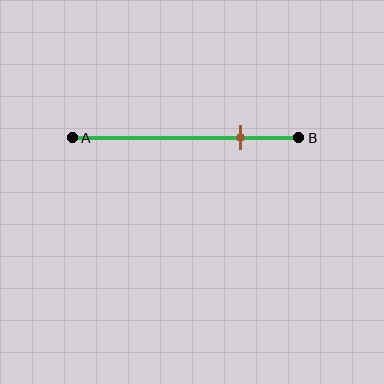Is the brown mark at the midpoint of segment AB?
No, the mark is at about 75% from A, not at the 50% midpoint.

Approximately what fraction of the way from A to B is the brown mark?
The brown mark is approximately 75% of the way from A to B.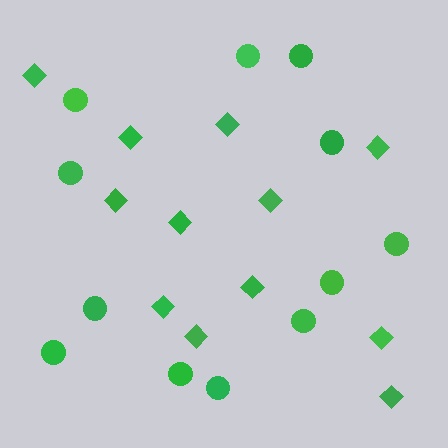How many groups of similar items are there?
There are 2 groups: one group of circles (12) and one group of diamonds (12).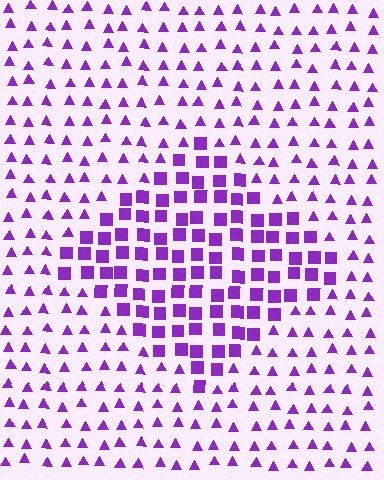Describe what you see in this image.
The image is filled with small purple elements arranged in a uniform grid. A diamond-shaped region contains squares, while the surrounding area contains triangles. The boundary is defined purely by the change in element shape.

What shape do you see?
I see a diamond.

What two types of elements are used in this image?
The image uses squares inside the diamond region and triangles outside it.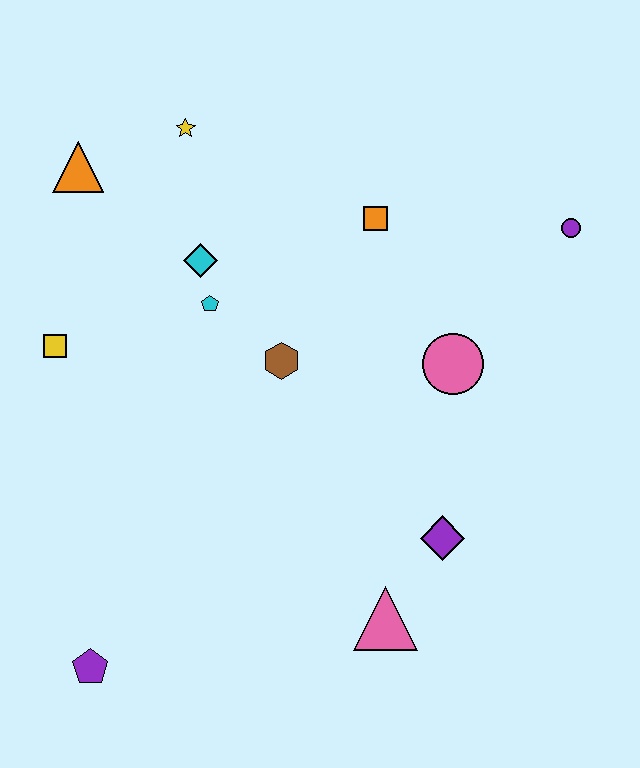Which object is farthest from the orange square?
The purple pentagon is farthest from the orange square.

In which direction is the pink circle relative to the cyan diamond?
The pink circle is to the right of the cyan diamond.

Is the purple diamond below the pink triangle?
No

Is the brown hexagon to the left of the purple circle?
Yes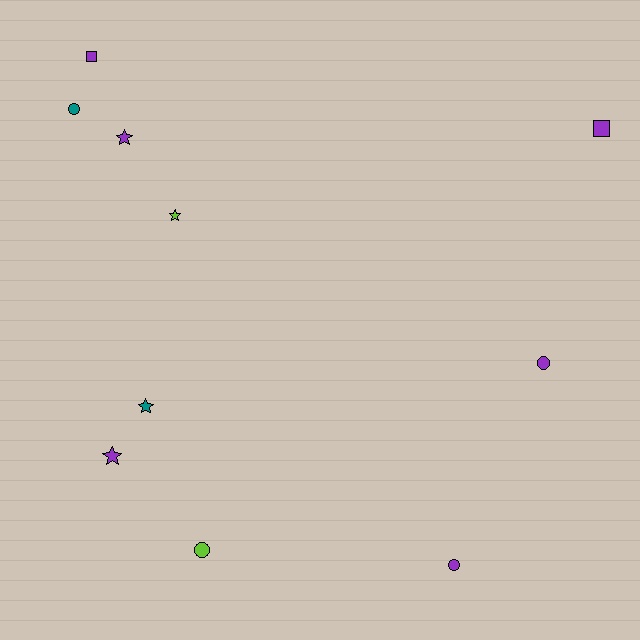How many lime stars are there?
There is 1 lime star.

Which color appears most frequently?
Purple, with 6 objects.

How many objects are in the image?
There are 10 objects.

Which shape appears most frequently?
Circle, with 4 objects.